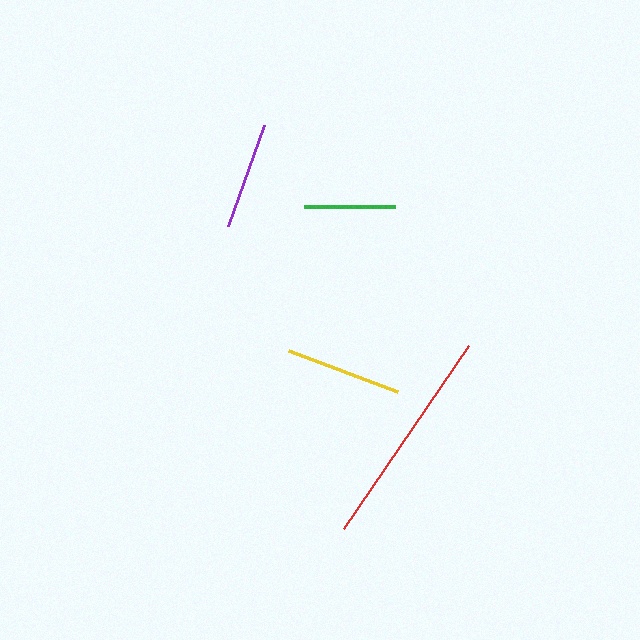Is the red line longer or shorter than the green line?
The red line is longer than the green line.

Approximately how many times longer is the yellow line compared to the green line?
The yellow line is approximately 1.3 times the length of the green line.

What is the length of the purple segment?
The purple segment is approximately 108 pixels long.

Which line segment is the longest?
The red line is the longest at approximately 222 pixels.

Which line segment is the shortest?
The green line is the shortest at approximately 91 pixels.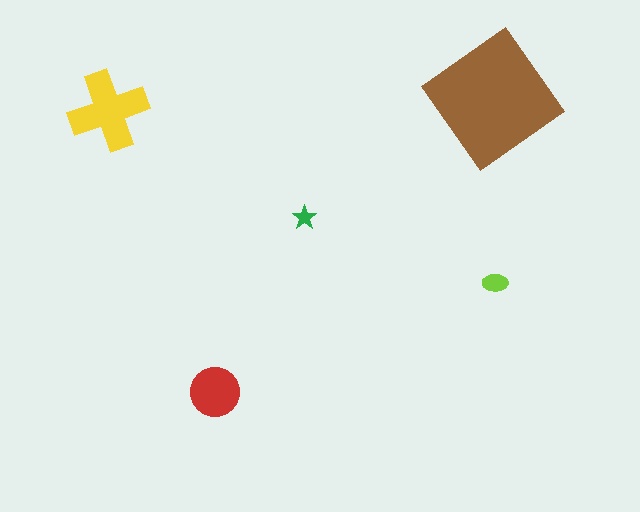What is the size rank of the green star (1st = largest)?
5th.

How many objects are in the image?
There are 5 objects in the image.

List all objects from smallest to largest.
The green star, the lime ellipse, the red circle, the yellow cross, the brown diamond.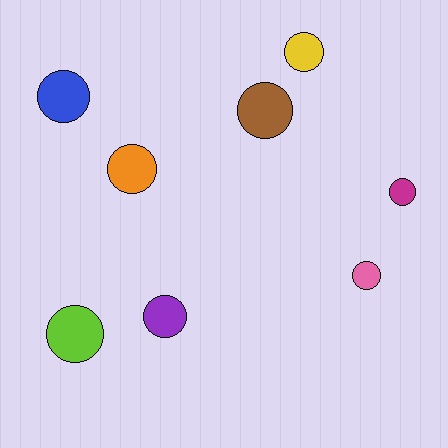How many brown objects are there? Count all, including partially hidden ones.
There is 1 brown object.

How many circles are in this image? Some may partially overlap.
There are 8 circles.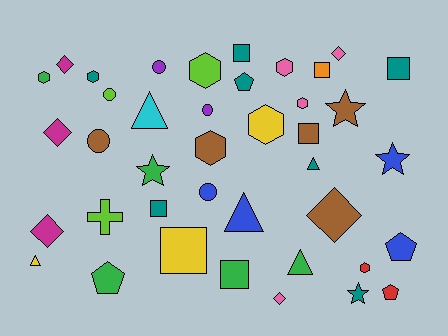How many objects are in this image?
There are 40 objects.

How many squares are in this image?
There are 7 squares.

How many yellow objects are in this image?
There are 3 yellow objects.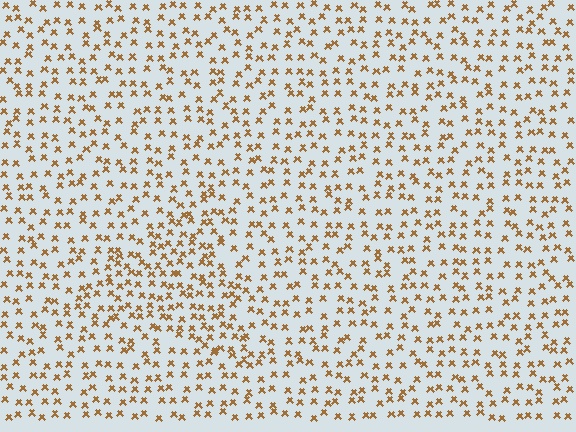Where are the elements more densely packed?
The elements are more densely packed inside the triangle boundary.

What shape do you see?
I see a triangle.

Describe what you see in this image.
The image contains small brown elements arranged at two different densities. A triangle-shaped region is visible where the elements are more densely packed than the surrounding area.